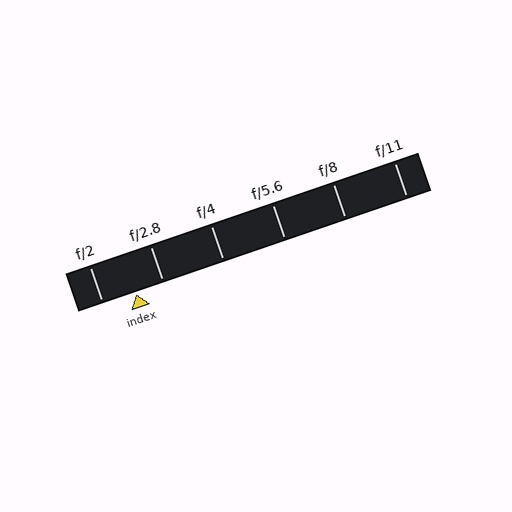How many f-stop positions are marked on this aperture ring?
There are 6 f-stop positions marked.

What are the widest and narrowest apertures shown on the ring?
The widest aperture shown is f/2 and the narrowest is f/11.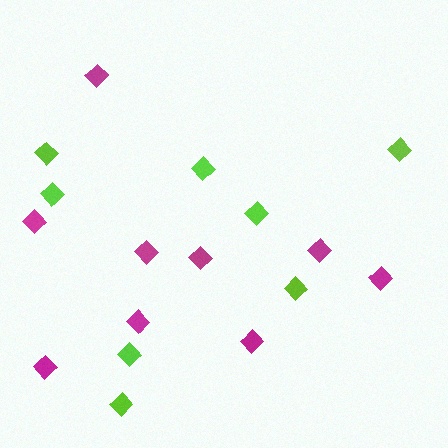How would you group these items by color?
There are 2 groups: one group of lime diamonds (8) and one group of magenta diamonds (9).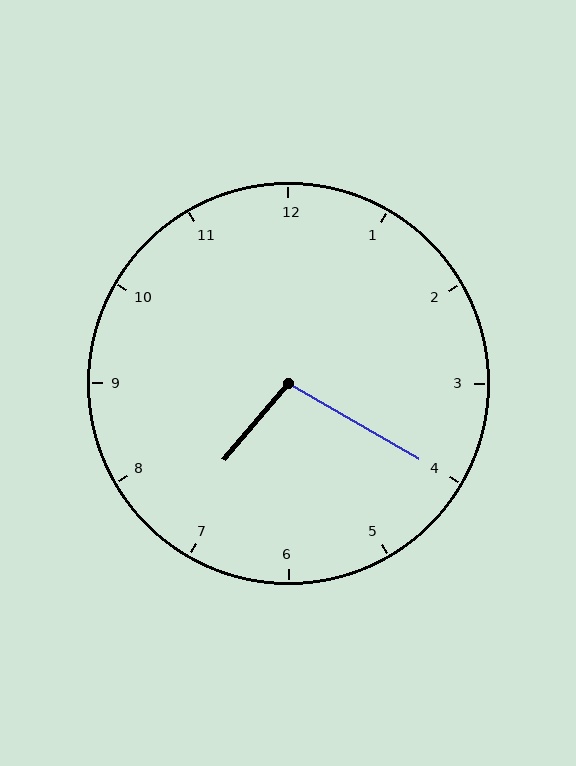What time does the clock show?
7:20.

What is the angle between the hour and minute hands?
Approximately 100 degrees.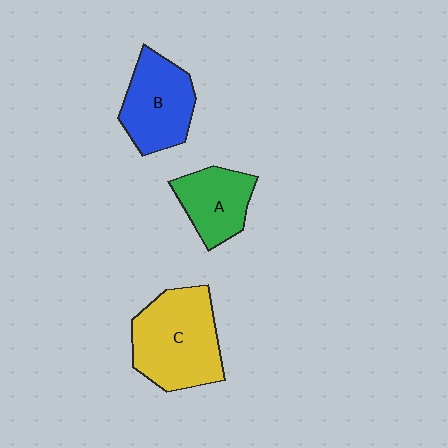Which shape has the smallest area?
Shape A (green).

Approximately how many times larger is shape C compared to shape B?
Approximately 1.3 times.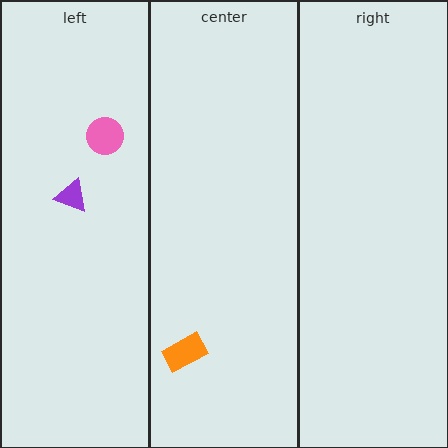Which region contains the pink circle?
The left region.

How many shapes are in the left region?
2.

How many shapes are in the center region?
1.